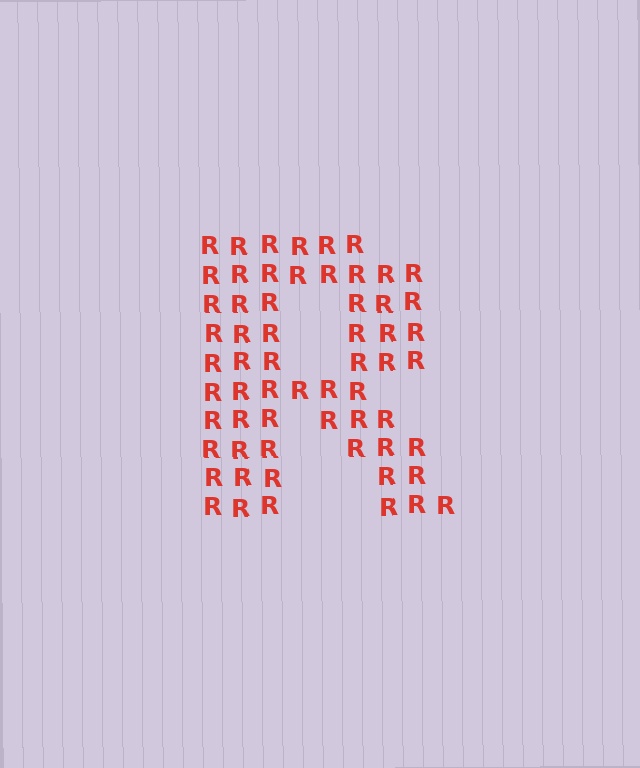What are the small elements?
The small elements are letter R's.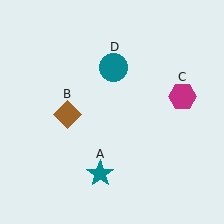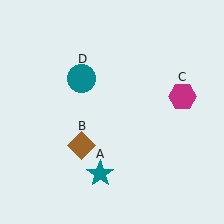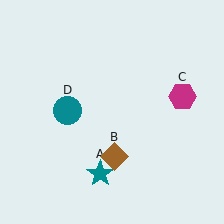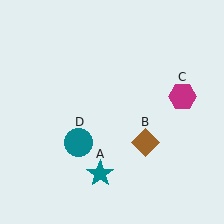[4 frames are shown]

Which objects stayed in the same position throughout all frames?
Teal star (object A) and magenta hexagon (object C) remained stationary.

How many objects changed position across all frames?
2 objects changed position: brown diamond (object B), teal circle (object D).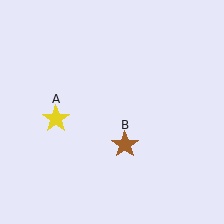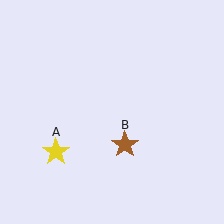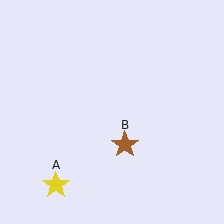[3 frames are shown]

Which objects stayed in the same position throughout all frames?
Brown star (object B) remained stationary.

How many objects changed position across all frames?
1 object changed position: yellow star (object A).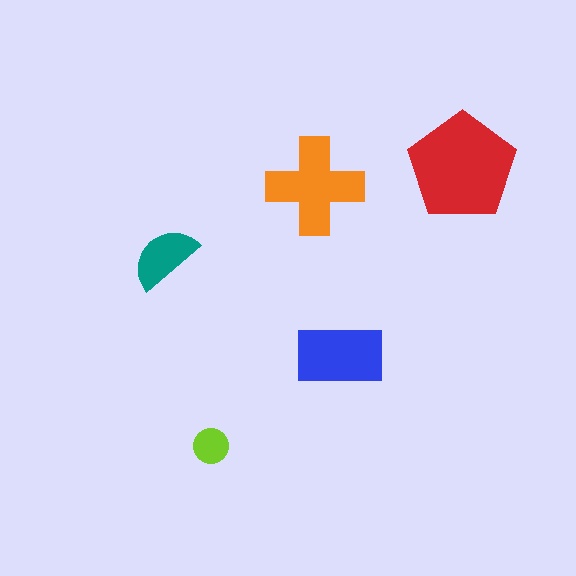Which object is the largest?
The red pentagon.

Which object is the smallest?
The lime circle.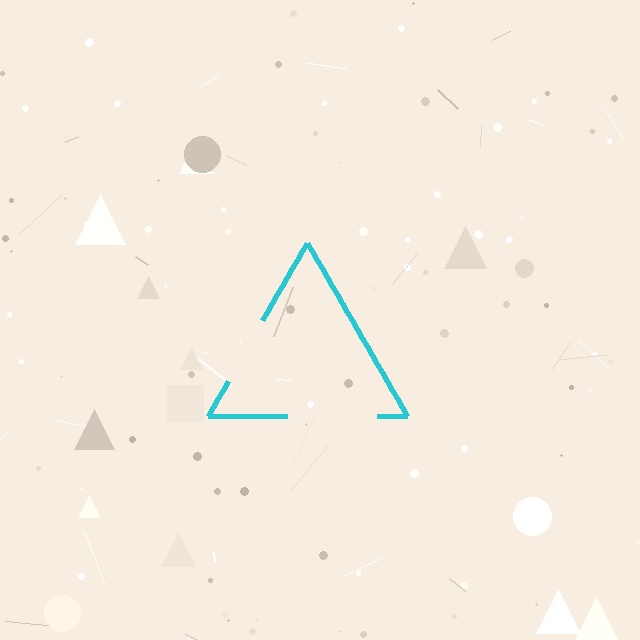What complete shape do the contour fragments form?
The contour fragments form a triangle.